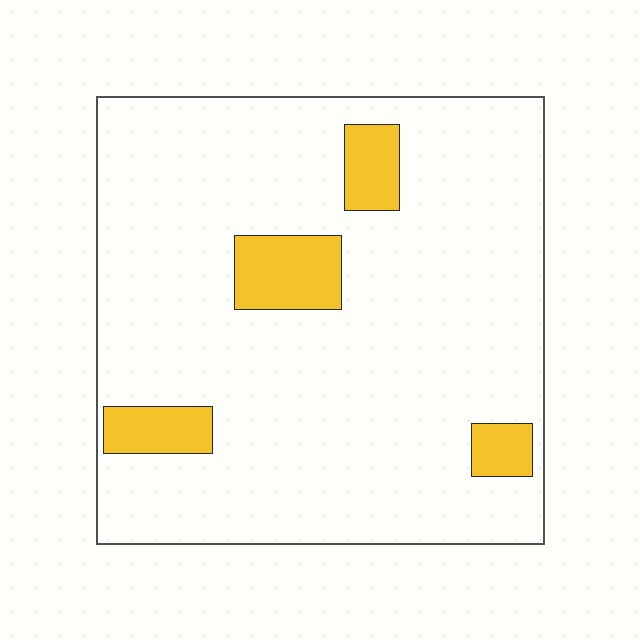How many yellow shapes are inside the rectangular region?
4.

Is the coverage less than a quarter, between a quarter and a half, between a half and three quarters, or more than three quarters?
Less than a quarter.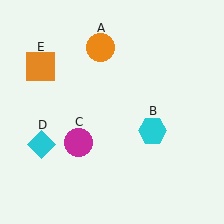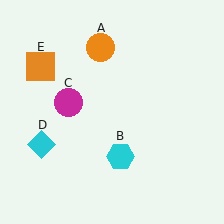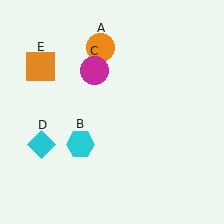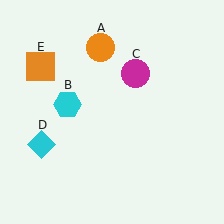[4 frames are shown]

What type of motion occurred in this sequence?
The cyan hexagon (object B), magenta circle (object C) rotated clockwise around the center of the scene.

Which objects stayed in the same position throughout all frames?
Orange circle (object A) and cyan diamond (object D) and orange square (object E) remained stationary.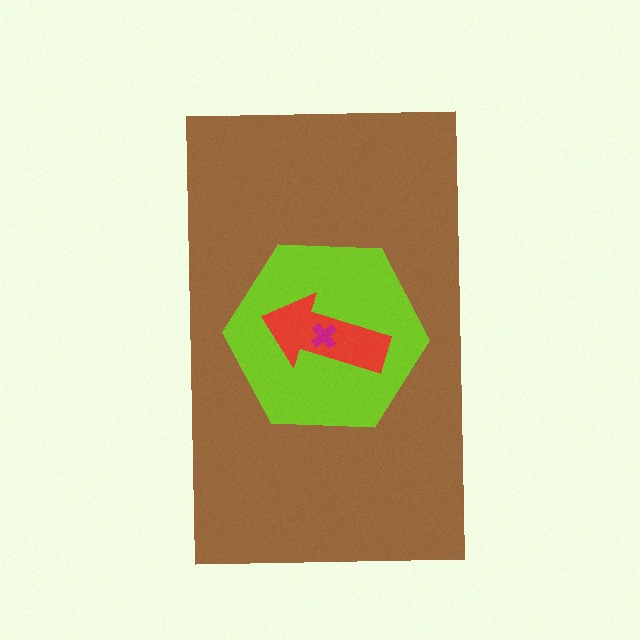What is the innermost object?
The magenta cross.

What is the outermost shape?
The brown rectangle.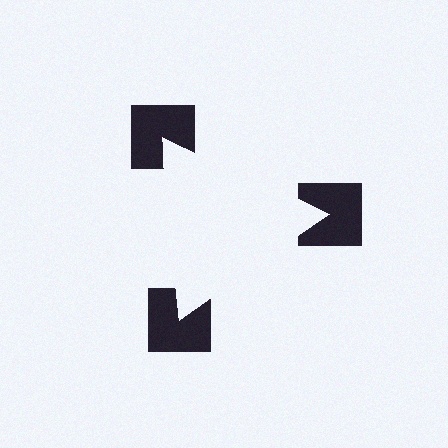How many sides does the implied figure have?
3 sides.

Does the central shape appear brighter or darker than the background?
It typically appears slightly brighter than the background, even though no actual brightness change is drawn.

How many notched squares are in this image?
There are 3 — one at each vertex of the illusory triangle.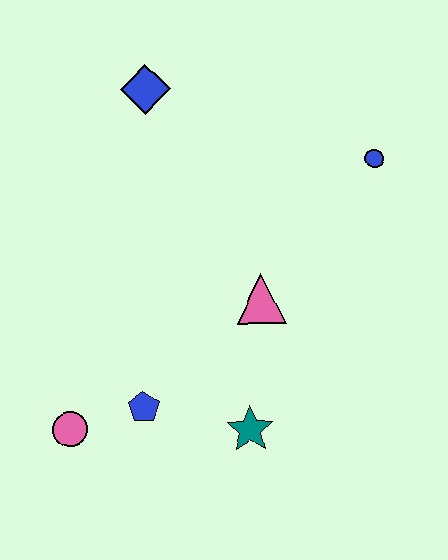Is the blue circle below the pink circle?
No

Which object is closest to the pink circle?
The blue pentagon is closest to the pink circle.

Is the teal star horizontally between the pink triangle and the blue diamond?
Yes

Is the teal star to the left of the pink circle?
No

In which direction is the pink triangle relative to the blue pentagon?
The pink triangle is to the right of the blue pentagon.